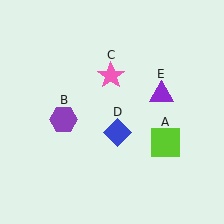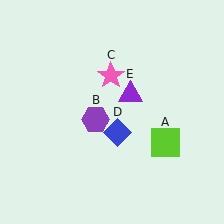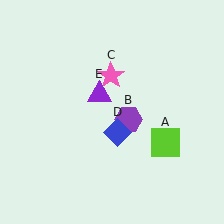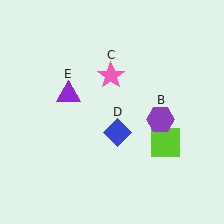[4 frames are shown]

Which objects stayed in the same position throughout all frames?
Lime square (object A) and pink star (object C) and blue diamond (object D) remained stationary.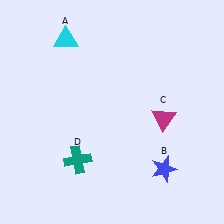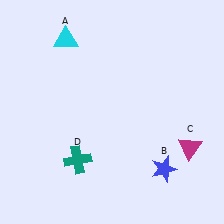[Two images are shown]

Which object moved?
The magenta triangle (C) moved down.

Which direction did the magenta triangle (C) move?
The magenta triangle (C) moved down.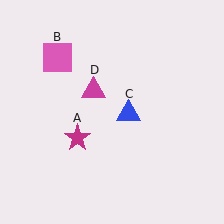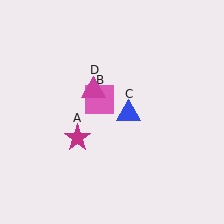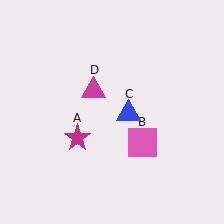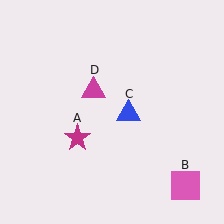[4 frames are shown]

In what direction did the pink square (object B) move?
The pink square (object B) moved down and to the right.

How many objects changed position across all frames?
1 object changed position: pink square (object B).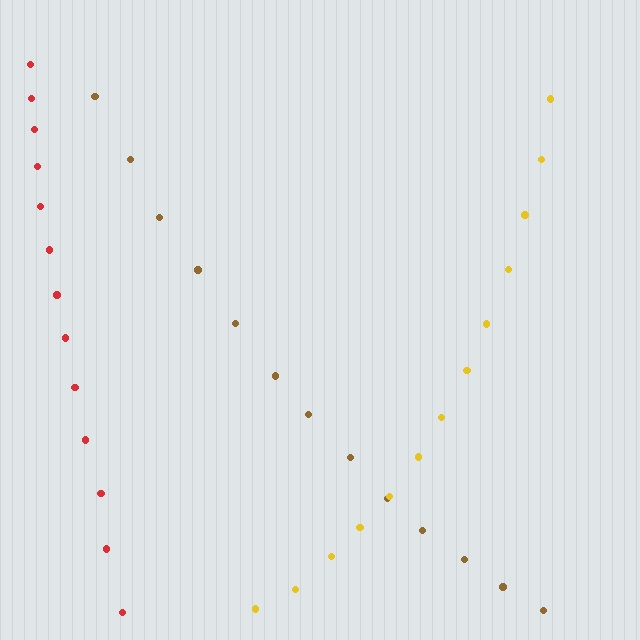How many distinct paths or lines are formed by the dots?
There are 3 distinct paths.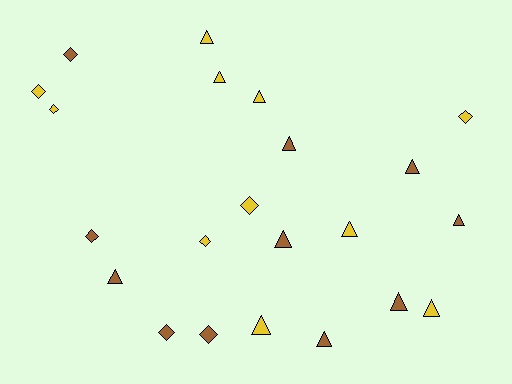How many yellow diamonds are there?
There are 5 yellow diamonds.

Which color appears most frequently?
Brown, with 11 objects.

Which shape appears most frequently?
Triangle, with 13 objects.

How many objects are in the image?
There are 22 objects.